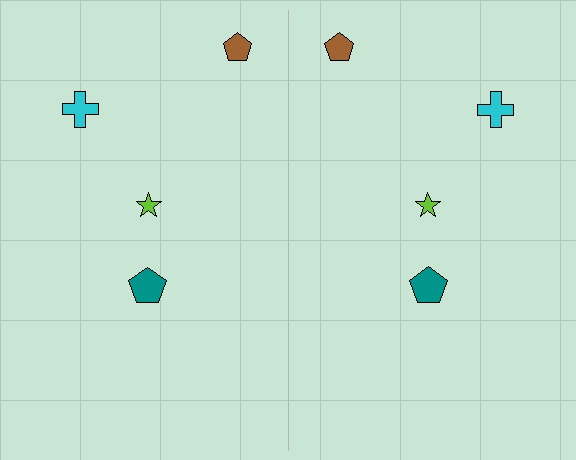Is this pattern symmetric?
Yes, this pattern has bilateral (reflection) symmetry.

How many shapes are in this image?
There are 8 shapes in this image.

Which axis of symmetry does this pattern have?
The pattern has a vertical axis of symmetry running through the center of the image.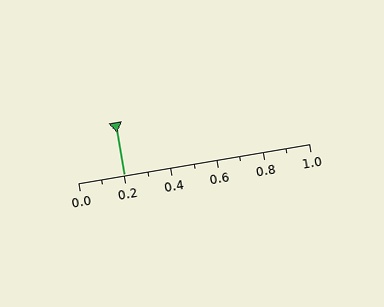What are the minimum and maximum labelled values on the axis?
The axis runs from 0.0 to 1.0.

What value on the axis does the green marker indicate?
The marker indicates approximately 0.2.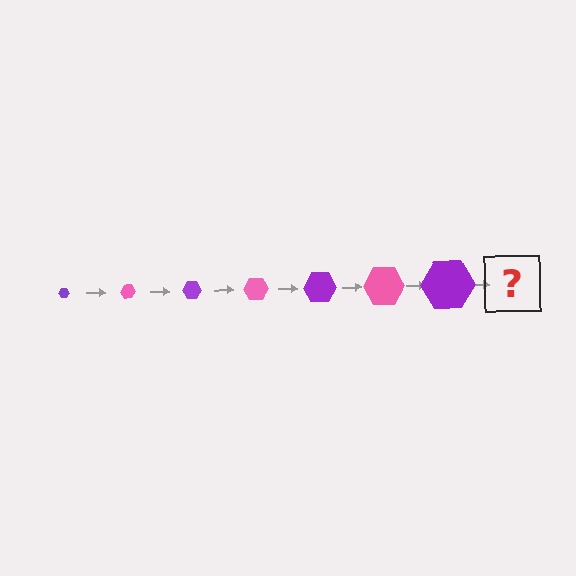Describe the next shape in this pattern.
It should be a pink hexagon, larger than the previous one.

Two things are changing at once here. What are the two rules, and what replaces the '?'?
The two rules are that the hexagon grows larger each step and the color cycles through purple and pink. The '?' should be a pink hexagon, larger than the previous one.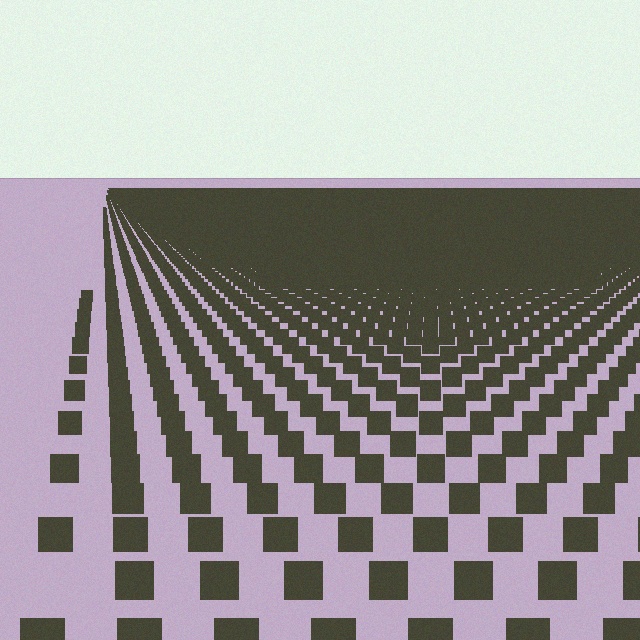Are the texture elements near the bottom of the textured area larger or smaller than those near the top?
Larger. Near the bottom, elements are closer to the viewer and appear at a bigger on-screen size.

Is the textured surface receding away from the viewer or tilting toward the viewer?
The surface is receding away from the viewer. Texture elements get smaller and denser toward the top.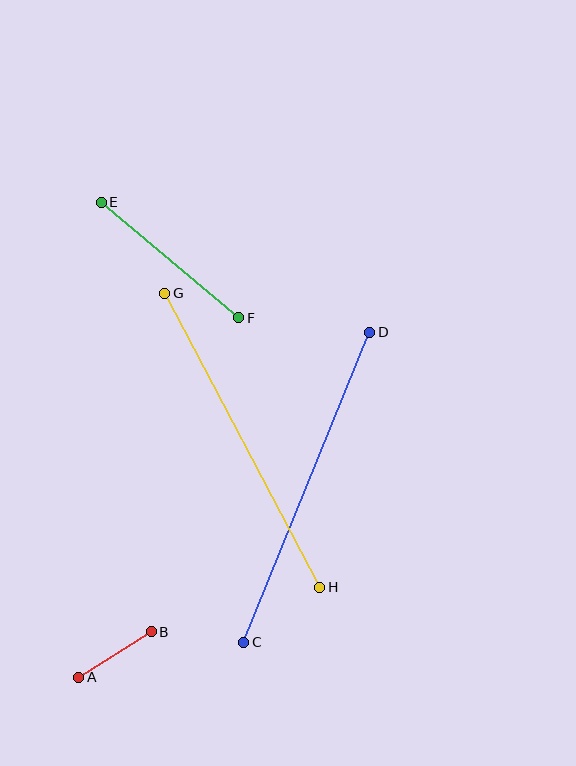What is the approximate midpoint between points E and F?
The midpoint is at approximately (170, 260) pixels.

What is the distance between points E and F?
The distance is approximately 180 pixels.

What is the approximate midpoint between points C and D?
The midpoint is at approximately (307, 487) pixels.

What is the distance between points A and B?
The distance is approximately 86 pixels.